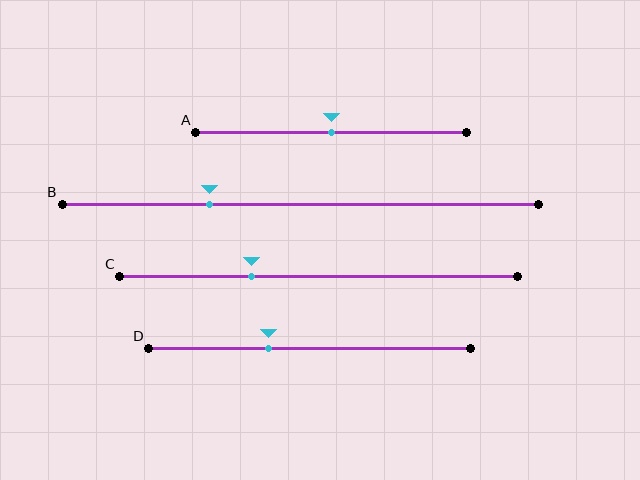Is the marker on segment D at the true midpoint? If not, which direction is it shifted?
No, the marker on segment D is shifted to the left by about 13% of the segment length.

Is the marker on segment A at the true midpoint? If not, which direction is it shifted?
Yes, the marker on segment A is at the true midpoint.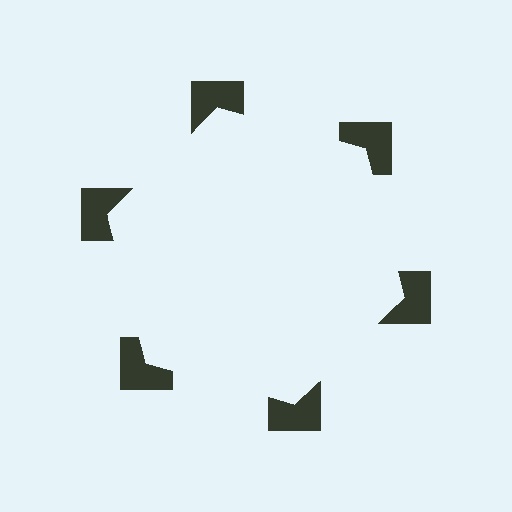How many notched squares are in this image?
There are 6 — one at each vertex of the illusory hexagon.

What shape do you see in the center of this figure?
An illusory hexagon — its edges are inferred from the aligned wedge cuts in the notched squares, not physically drawn.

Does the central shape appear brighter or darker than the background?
It typically appears slightly brighter than the background, even though no actual brightness change is drawn.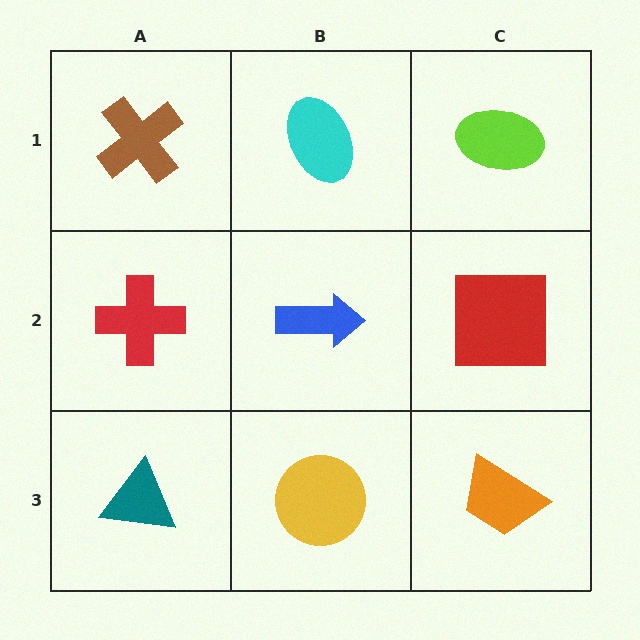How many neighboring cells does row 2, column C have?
3.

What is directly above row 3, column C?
A red square.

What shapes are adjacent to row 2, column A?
A brown cross (row 1, column A), a teal triangle (row 3, column A), a blue arrow (row 2, column B).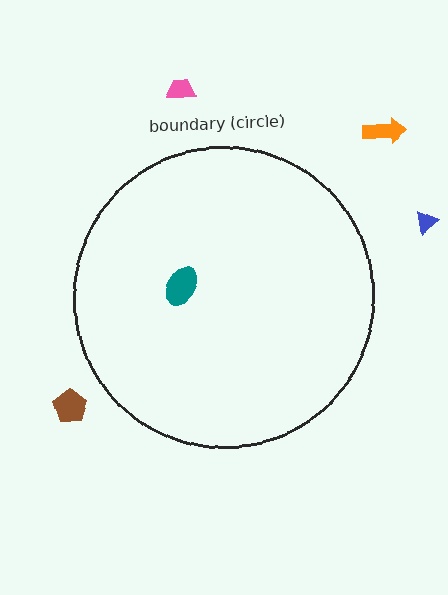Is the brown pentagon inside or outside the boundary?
Outside.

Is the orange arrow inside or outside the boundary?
Outside.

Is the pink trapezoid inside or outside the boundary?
Outside.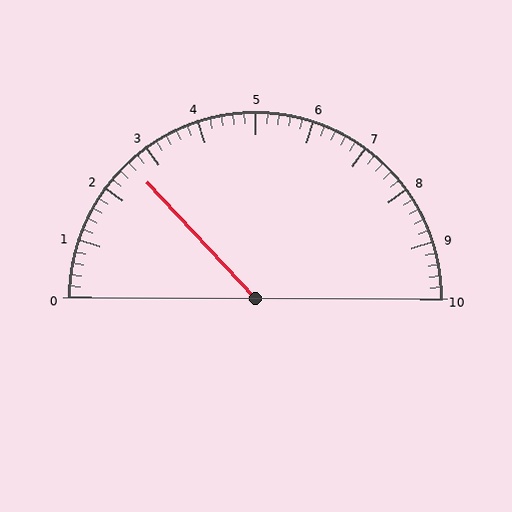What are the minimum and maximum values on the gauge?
The gauge ranges from 0 to 10.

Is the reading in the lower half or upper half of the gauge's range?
The reading is in the lower half of the range (0 to 10).